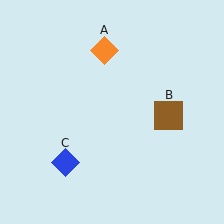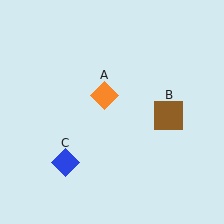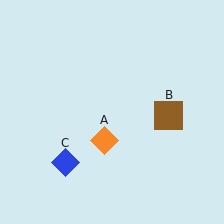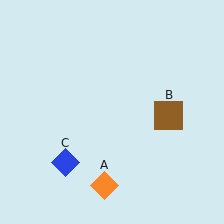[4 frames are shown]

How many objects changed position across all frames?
1 object changed position: orange diamond (object A).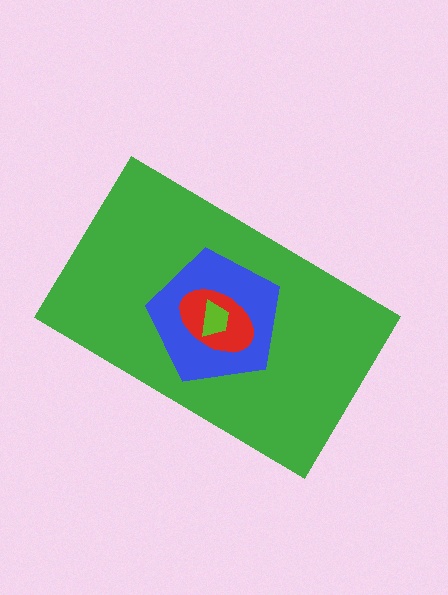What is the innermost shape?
The lime trapezoid.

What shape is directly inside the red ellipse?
The lime trapezoid.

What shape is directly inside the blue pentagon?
The red ellipse.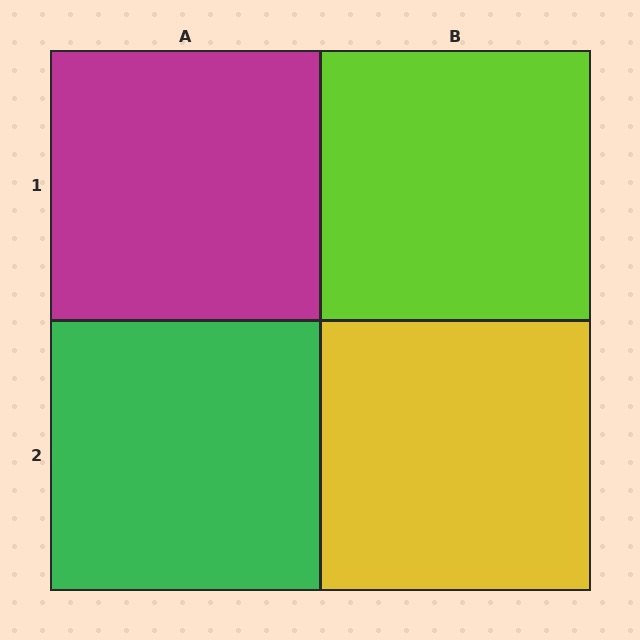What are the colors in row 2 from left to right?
Green, yellow.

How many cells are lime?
1 cell is lime.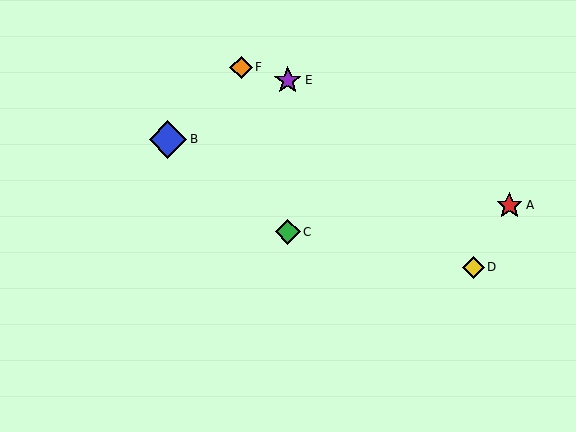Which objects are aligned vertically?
Objects C, E are aligned vertically.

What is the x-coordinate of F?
Object F is at x≈241.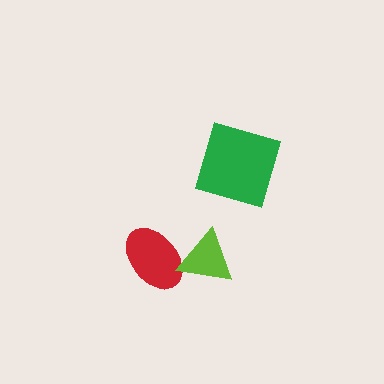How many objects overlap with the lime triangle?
1 object overlaps with the lime triangle.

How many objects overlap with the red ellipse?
1 object overlaps with the red ellipse.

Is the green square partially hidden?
No, no other shape covers it.